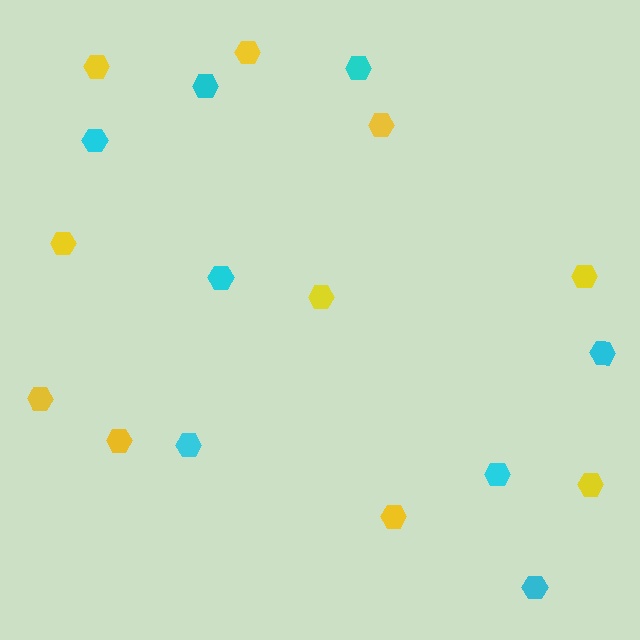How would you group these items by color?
There are 2 groups: one group of yellow hexagons (10) and one group of cyan hexagons (8).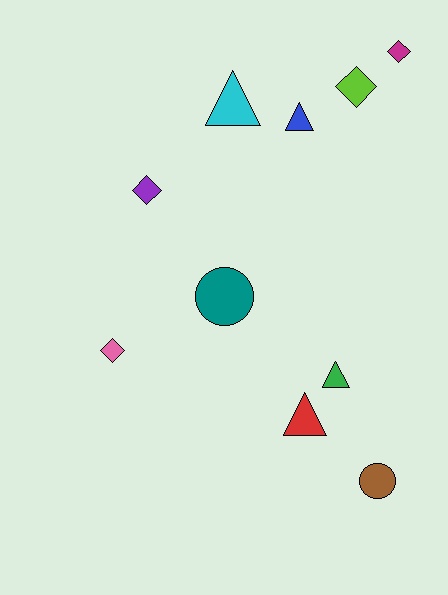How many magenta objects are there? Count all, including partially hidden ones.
There is 1 magenta object.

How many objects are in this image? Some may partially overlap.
There are 10 objects.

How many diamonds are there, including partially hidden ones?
There are 4 diamonds.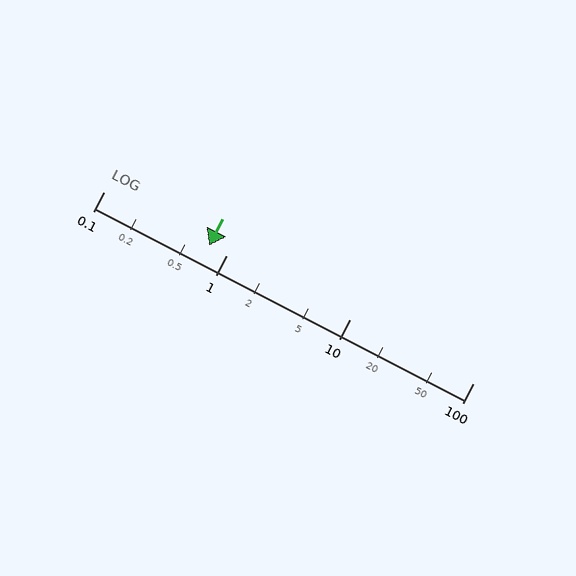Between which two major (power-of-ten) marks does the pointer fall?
The pointer is between 0.1 and 1.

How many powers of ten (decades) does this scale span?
The scale spans 3 decades, from 0.1 to 100.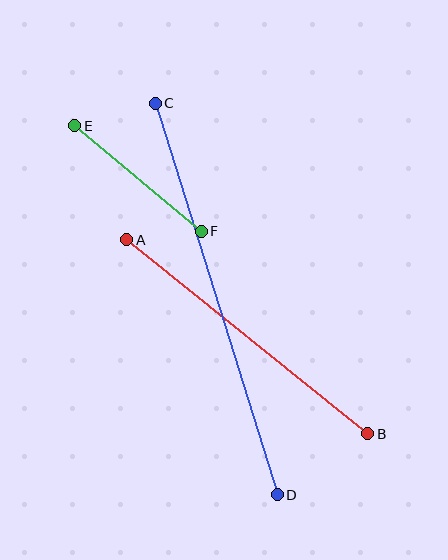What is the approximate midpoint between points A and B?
The midpoint is at approximately (247, 337) pixels.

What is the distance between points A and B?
The distance is approximately 309 pixels.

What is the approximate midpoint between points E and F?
The midpoint is at approximately (138, 179) pixels.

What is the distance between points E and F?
The distance is approximately 165 pixels.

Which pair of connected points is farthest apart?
Points C and D are farthest apart.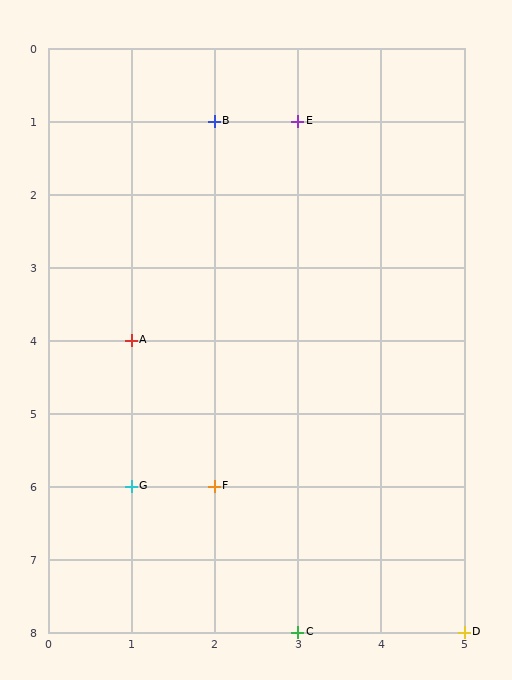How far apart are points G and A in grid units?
Points G and A are 2 rows apart.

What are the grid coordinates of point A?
Point A is at grid coordinates (1, 4).